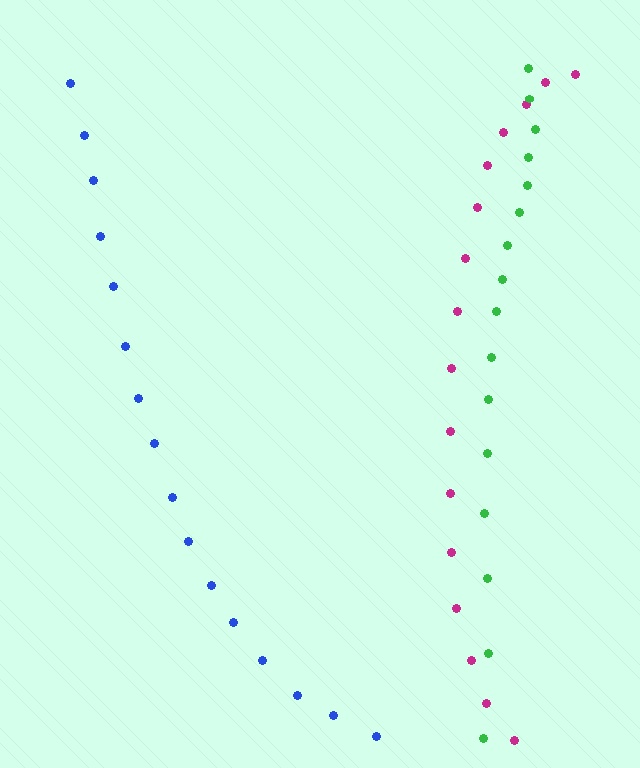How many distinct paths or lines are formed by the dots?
There are 3 distinct paths.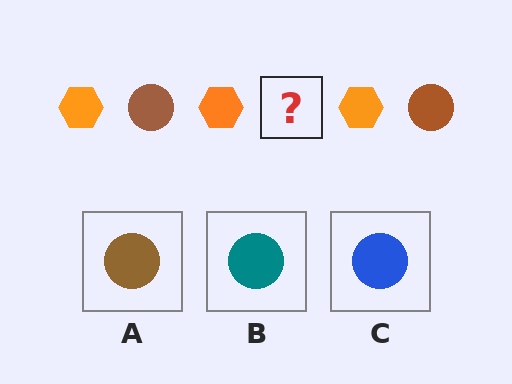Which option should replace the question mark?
Option A.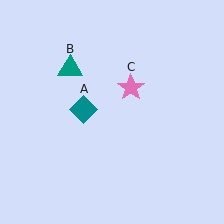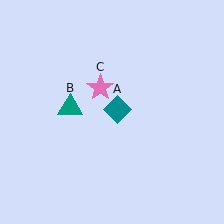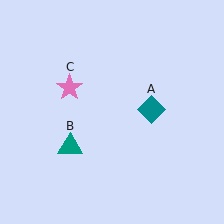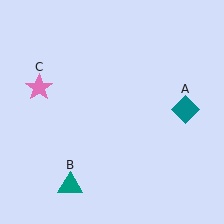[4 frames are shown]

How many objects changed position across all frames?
3 objects changed position: teal diamond (object A), teal triangle (object B), pink star (object C).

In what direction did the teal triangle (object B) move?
The teal triangle (object B) moved down.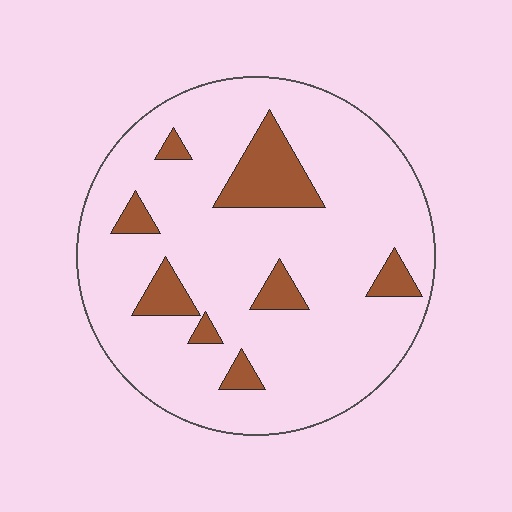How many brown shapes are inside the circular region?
8.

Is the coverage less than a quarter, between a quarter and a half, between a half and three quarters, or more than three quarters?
Less than a quarter.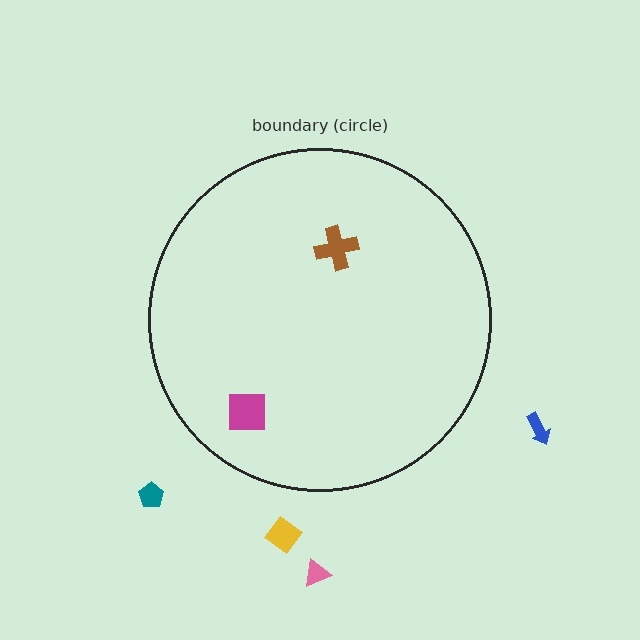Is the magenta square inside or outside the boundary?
Inside.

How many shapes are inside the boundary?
2 inside, 4 outside.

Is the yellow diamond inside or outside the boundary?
Outside.